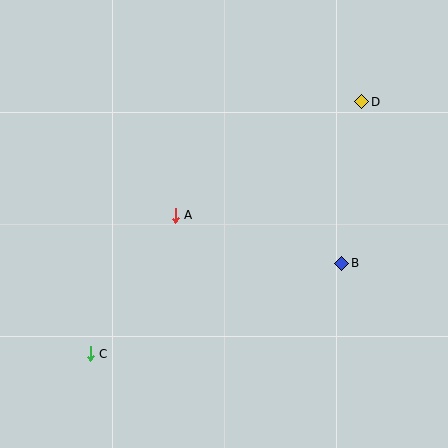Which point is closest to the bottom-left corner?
Point C is closest to the bottom-left corner.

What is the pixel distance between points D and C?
The distance between D and C is 370 pixels.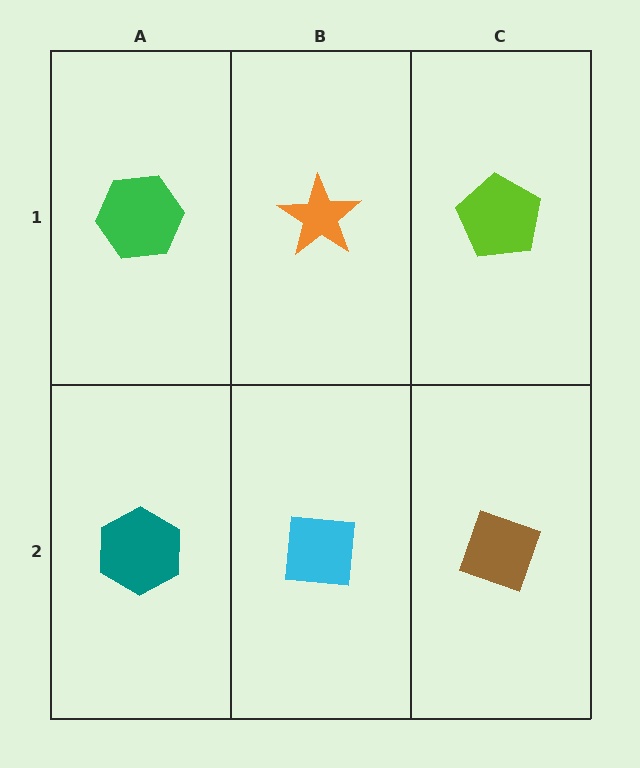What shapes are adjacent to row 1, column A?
A teal hexagon (row 2, column A), an orange star (row 1, column B).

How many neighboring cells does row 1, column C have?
2.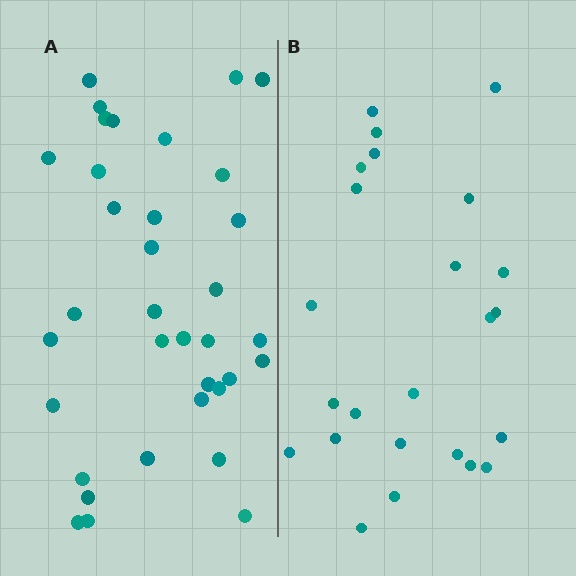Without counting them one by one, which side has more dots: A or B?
Region A (the left region) has more dots.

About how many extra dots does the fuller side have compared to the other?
Region A has roughly 12 or so more dots than region B.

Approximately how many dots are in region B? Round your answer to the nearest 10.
About 20 dots. (The exact count is 24, which rounds to 20.)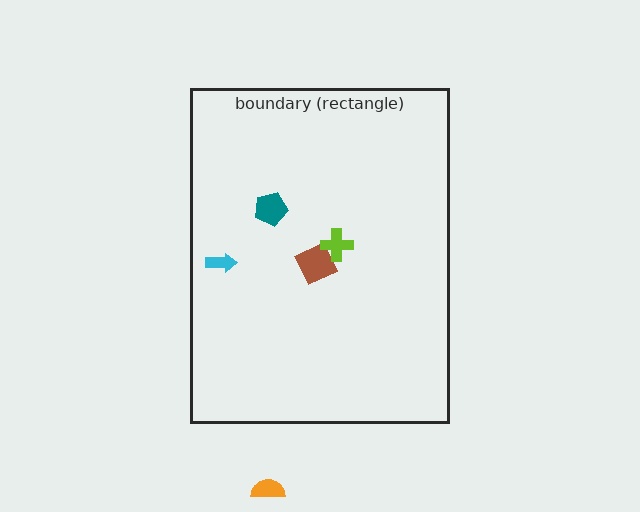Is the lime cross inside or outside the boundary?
Inside.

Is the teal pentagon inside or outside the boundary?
Inside.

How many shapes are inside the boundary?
4 inside, 1 outside.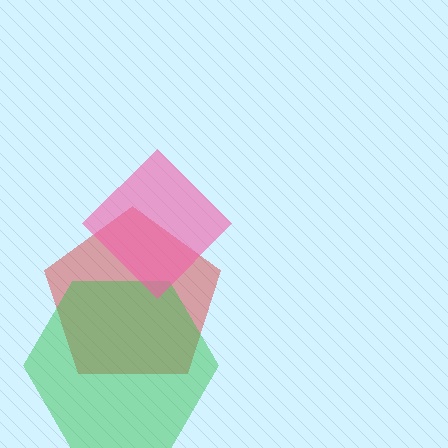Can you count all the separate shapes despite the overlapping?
Yes, there are 3 separate shapes.